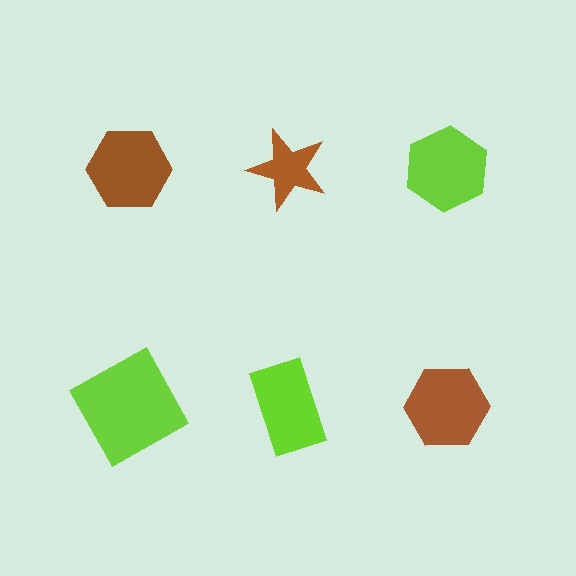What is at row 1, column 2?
A brown star.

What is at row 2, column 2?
A lime rectangle.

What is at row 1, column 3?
A lime hexagon.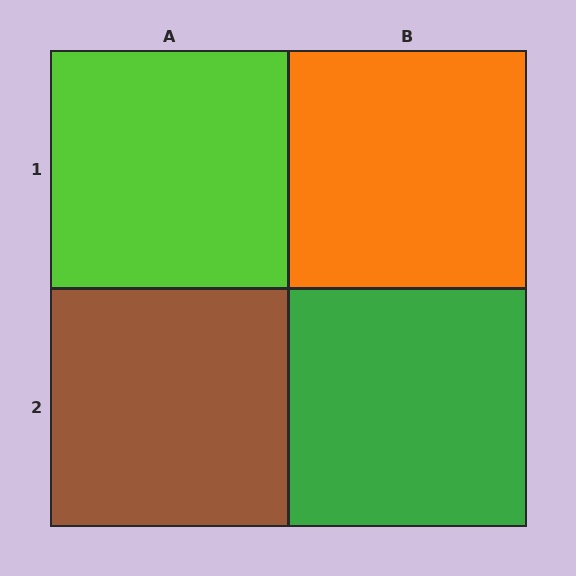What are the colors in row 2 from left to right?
Brown, green.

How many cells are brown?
1 cell is brown.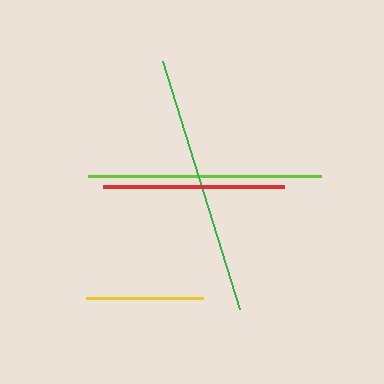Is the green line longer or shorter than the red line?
The green line is longer than the red line.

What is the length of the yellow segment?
The yellow segment is approximately 118 pixels long.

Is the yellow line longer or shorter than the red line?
The red line is longer than the yellow line.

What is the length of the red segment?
The red segment is approximately 181 pixels long.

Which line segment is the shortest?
The yellow line is the shortest at approximately 118 pixels.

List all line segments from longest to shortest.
From longest to shortest: green, lime, red, yellow.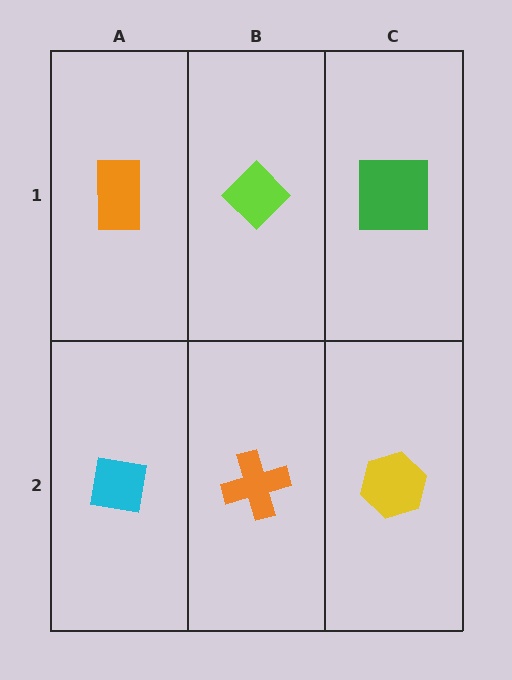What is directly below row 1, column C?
A yellow hexagon.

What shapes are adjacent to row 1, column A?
A cyan square (row 2, column A), a lime diamond (row 1, column B).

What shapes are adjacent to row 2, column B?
A lime diamond (row 1, column B), a cyan square (row 2, column A), a yellow hexagon (row 2, column C).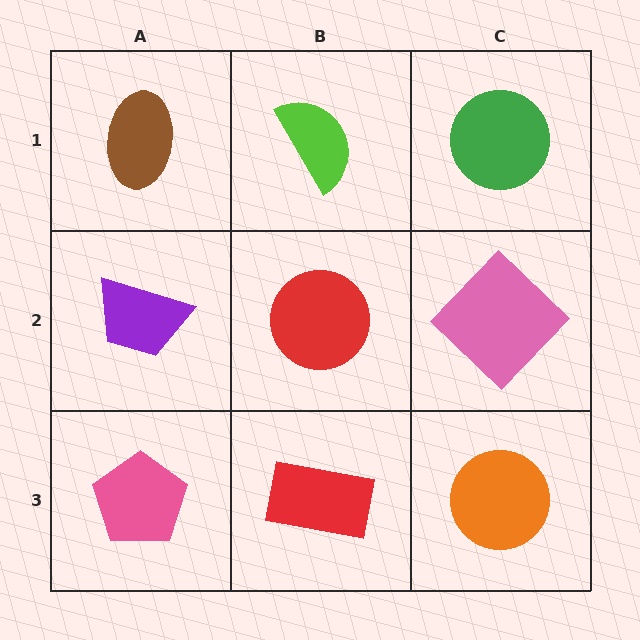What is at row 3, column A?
A pink pentagon.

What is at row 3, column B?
A red rectangle.